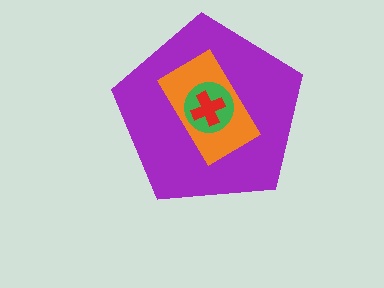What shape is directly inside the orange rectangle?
The green circle.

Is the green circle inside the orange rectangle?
Yes.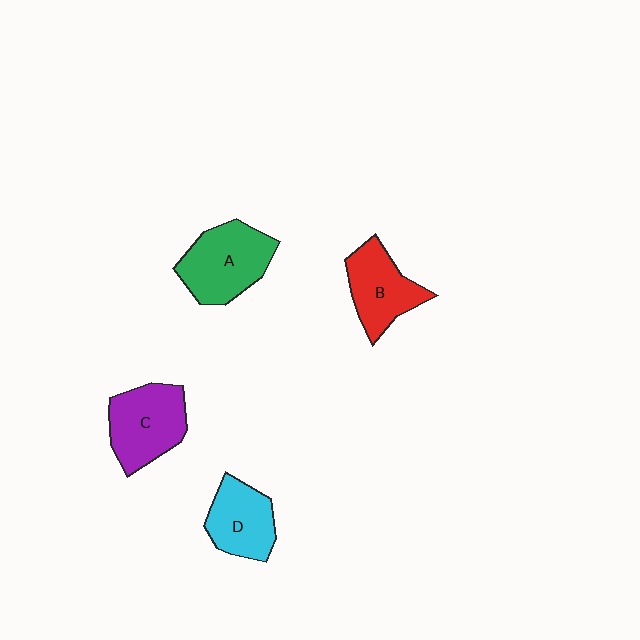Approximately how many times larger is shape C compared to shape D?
Approximately 1.2 times.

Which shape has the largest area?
Shape A (green).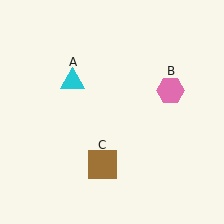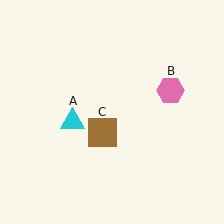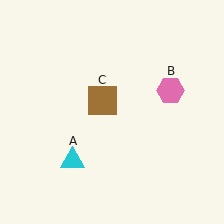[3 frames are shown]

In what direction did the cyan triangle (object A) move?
The cyan triangle (object A) moved down.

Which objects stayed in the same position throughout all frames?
Pink hexagon (object B) remained stationary.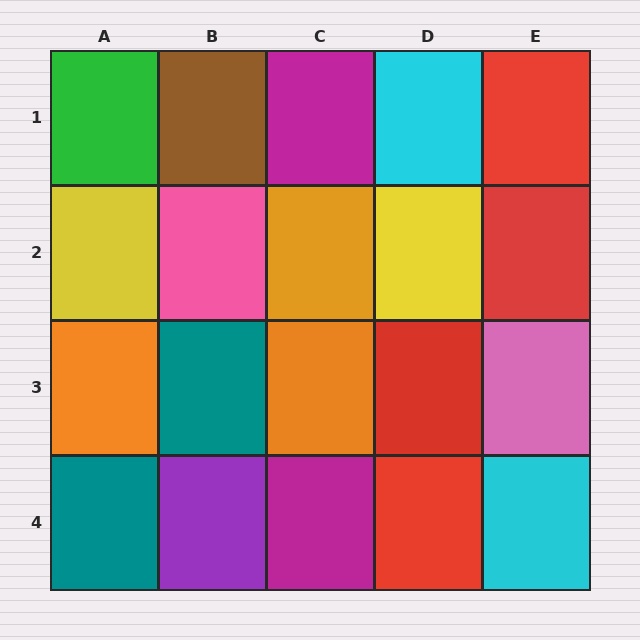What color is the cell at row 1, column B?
Brown.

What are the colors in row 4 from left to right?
Teal, purple, magenta, red, cyan.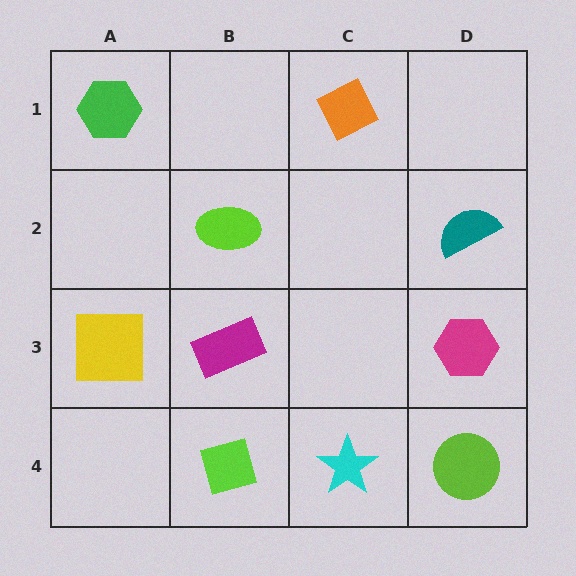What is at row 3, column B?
A magenta rectangle.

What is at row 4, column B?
A lime diamond.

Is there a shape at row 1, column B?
No, that cell is empty.